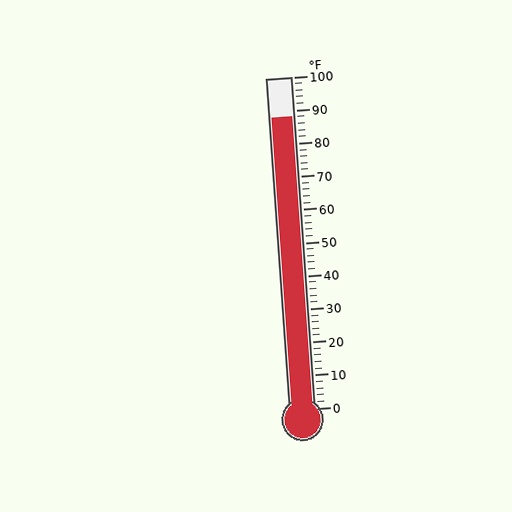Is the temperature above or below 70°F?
The temperature is above 70°F.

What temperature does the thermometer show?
The thermometer shows approximately 88°F.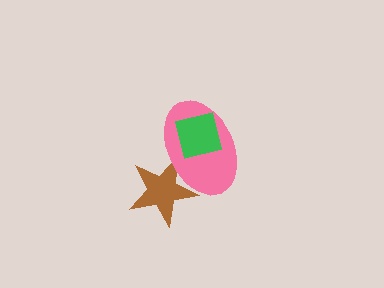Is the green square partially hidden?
No, no other shape covers it.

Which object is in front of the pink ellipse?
The green square is in front of the pink ellipse.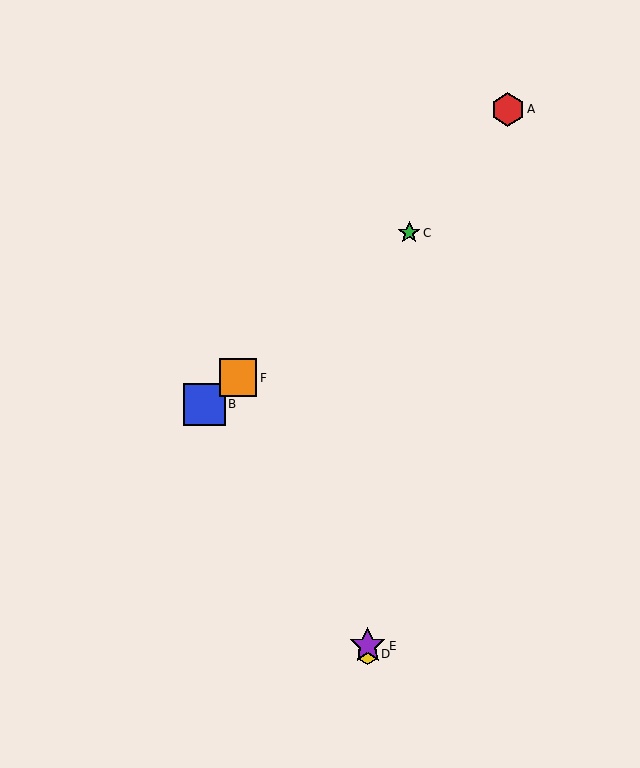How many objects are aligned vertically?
2 objects (D, E) are aligned vertically.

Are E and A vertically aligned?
No, E is at x≈368 and A is at x≈508.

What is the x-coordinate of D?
Object D is at x≈368.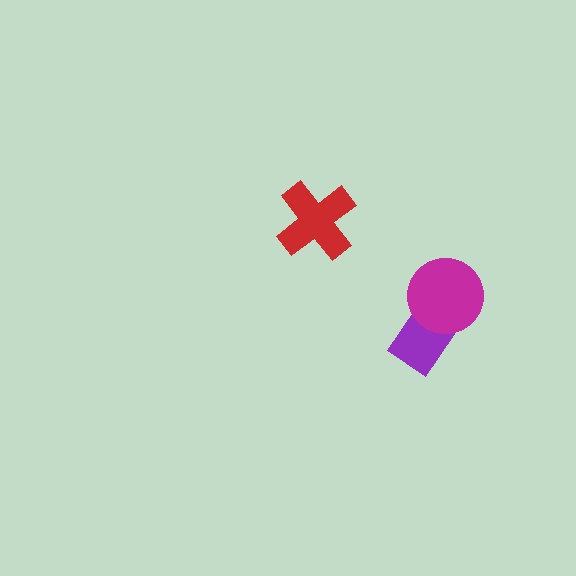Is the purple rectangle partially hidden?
Yes, it is partially covered by another shape.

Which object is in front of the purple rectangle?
The magenta circle is in front of the purple rectangle.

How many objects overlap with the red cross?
0 objects overlap with the red cross.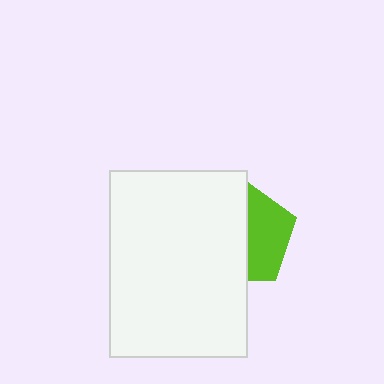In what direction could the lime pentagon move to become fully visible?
The lime pentagon could move right. That would shift it out from behind the white rectangle entirely.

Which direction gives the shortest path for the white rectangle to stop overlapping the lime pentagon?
Moving left gives the shortest separation.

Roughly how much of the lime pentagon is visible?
A small part of it is visible (roughly 44%).